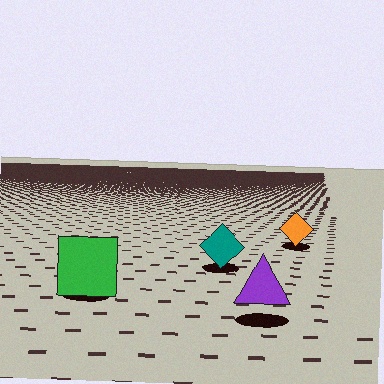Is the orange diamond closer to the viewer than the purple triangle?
No. The purple triangle is closer — you can tell from the texture gradient: the ground texture is coarser near it.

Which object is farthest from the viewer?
The orange diamond is farthest from the viewer. It appears smaller and the ground texture around it is denser.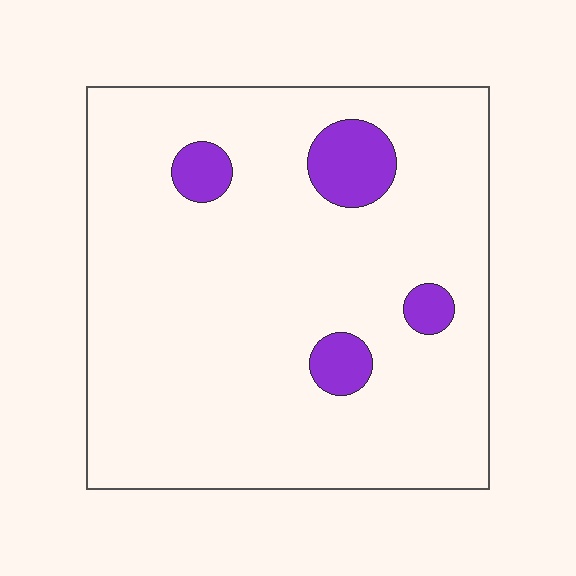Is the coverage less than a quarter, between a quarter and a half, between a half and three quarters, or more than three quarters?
Less than a quarter.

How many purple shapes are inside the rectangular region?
4.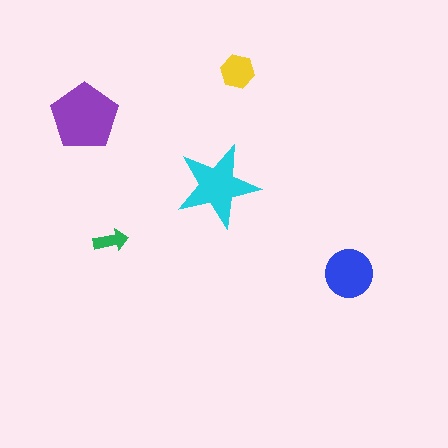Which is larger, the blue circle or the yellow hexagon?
The blue circle.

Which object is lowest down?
The blue circle is bottommost.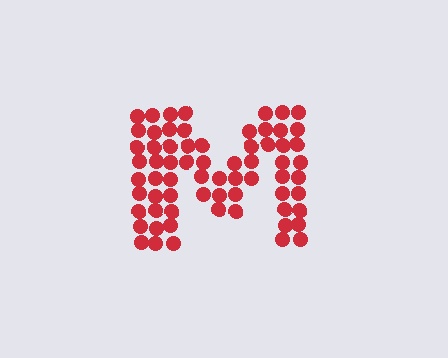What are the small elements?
The small elements are circles.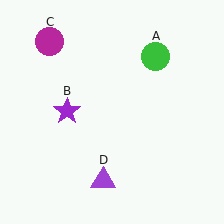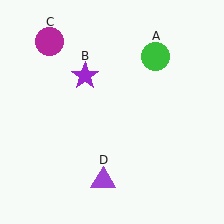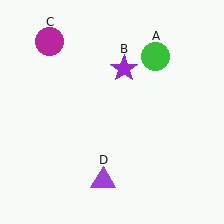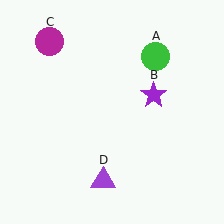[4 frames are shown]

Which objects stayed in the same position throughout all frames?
Green circle (object A) and magenta circle (object C) and purple triangle (object D) remained stationary.